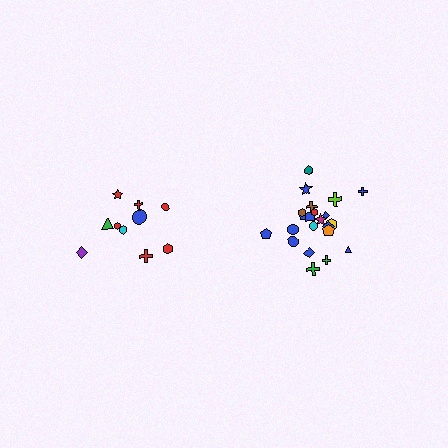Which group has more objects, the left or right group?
The right group.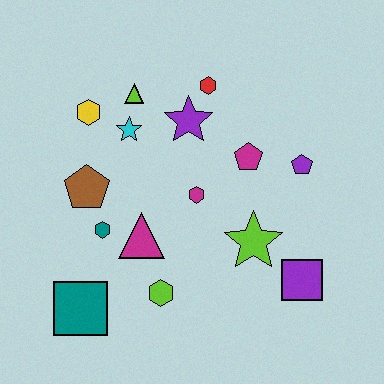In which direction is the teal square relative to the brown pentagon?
The teal square is below the brown pentagon.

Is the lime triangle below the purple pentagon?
No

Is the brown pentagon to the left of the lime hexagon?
Yes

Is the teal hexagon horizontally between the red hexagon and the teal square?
Yes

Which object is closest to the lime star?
The purple square is closest to the lime star.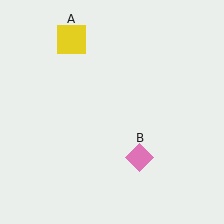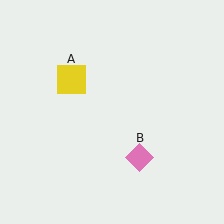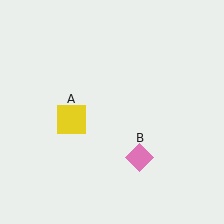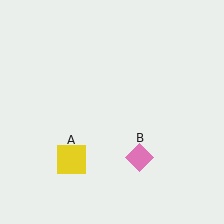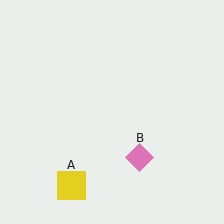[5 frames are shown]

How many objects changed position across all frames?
1 object changed position: yellow square (object A).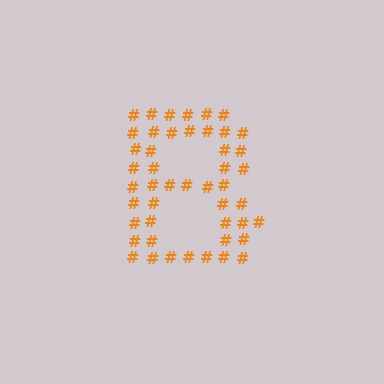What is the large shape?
The large shape is the letter B.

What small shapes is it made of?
It is made of small hash symbols.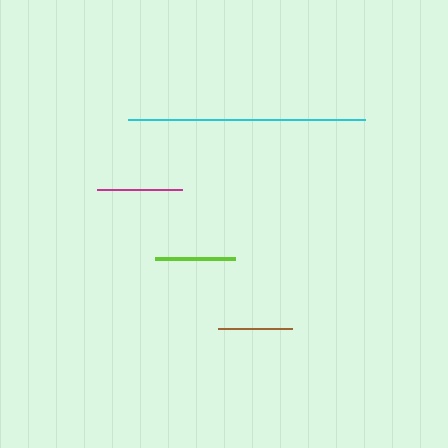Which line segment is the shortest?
The brown line is the shortest at approximately 74 pixels.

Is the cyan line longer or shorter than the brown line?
The cyan line is longer than the brown line.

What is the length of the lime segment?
The lime segment is approximately 80 pixels long.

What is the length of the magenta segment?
The magenta segment is approximately 85 pixels long.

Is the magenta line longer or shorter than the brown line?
The magenta line is longer than the brown line.